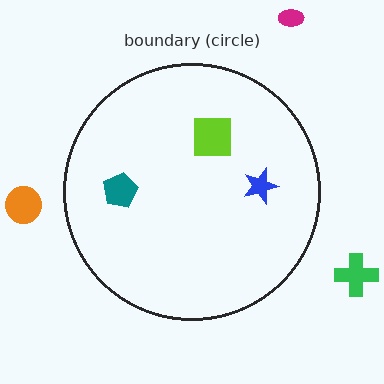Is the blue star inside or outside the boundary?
Inside.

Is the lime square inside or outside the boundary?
Inside.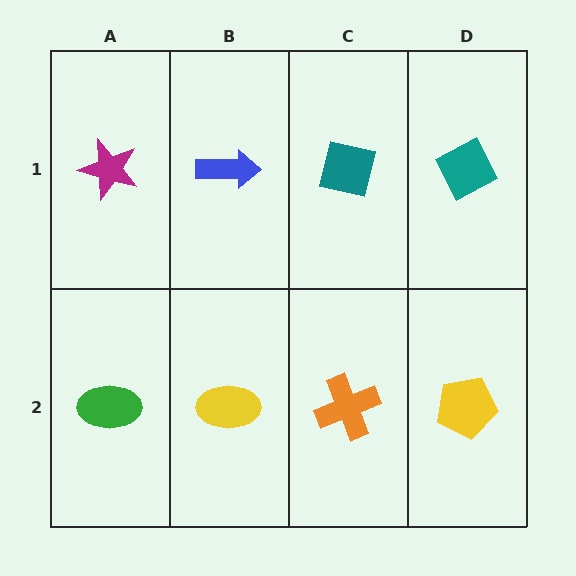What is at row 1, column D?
A teal diamond.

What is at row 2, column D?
A yellow pentagon.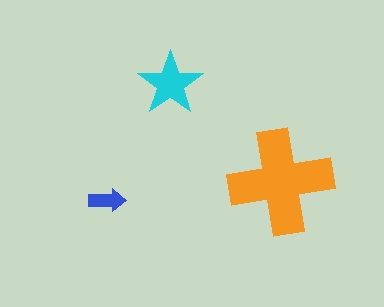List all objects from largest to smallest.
The orange cross, the cyan star, the blue arrow.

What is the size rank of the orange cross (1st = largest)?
1st.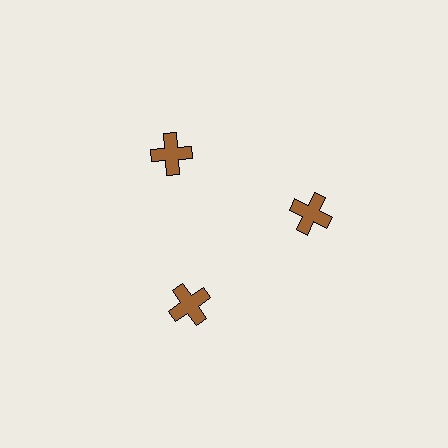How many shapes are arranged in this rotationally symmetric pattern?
There are 3 shapes, arranged in 3 groups of 1.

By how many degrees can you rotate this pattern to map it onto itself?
The pattern maps onto itself every 120 degrees of rotation.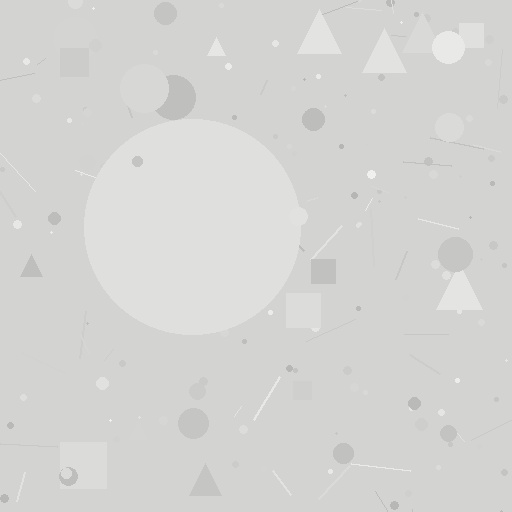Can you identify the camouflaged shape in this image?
The camouflaged shape is a circle.